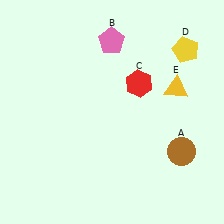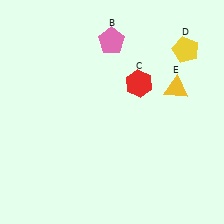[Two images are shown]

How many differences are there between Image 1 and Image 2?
There is 1 difference between the two images.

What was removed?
The brown circle (A) was removed in Image 2.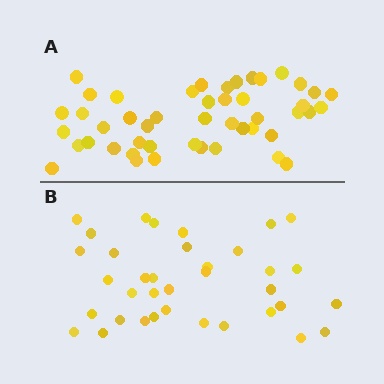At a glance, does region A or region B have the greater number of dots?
Region A (the top region) has more dots.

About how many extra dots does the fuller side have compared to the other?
Region A has roughly 12 or so more dots than region B.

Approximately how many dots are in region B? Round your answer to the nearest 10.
About 40 dots. (The exact count is 36, which rounds to 40.)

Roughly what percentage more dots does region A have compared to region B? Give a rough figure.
About 30% more.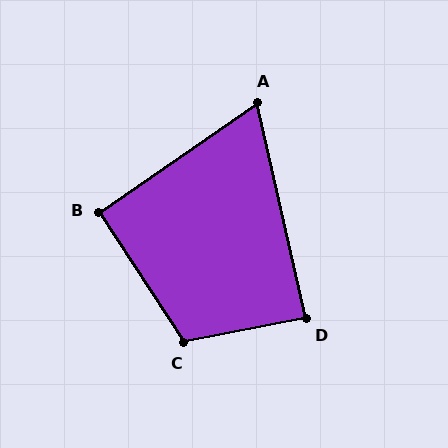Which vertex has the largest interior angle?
C, at approximately 112 degrees.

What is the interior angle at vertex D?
Approximately 88 degrees (approximately right).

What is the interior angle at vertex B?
Approximately 92 degrees (approximately right).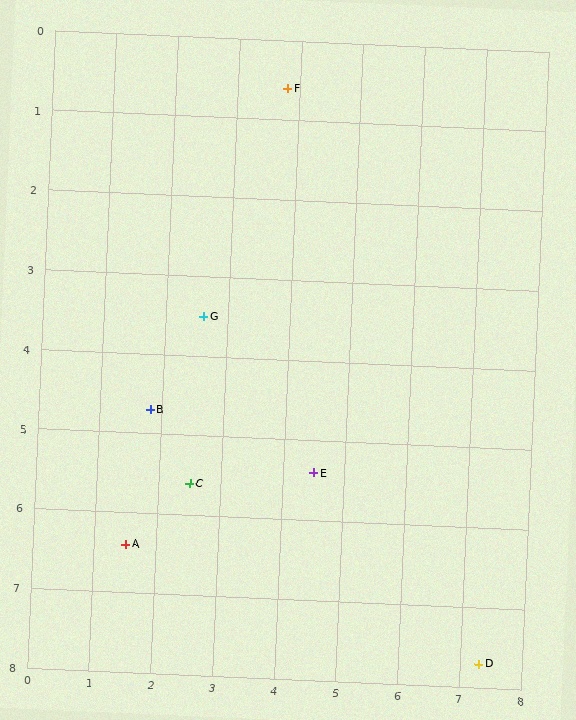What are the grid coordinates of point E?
Point E is at approximately (4.5, 5.4).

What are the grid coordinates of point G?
Point G is at approximately (2.6, 3.5).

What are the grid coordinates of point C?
Point C is at approximately (2.5, 5.6).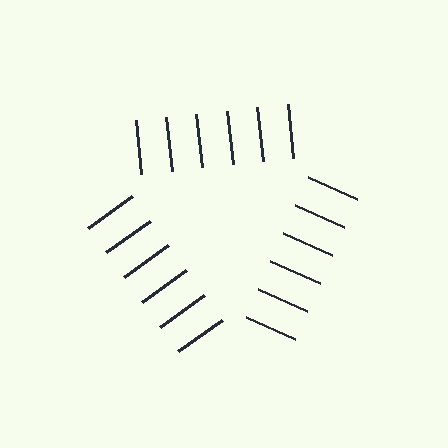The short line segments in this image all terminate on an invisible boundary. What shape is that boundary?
An illusory triangle — the line segments terminate on its edges but no continuous stroke is drawn.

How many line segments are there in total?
18 — 6 along each of the 3 edges.